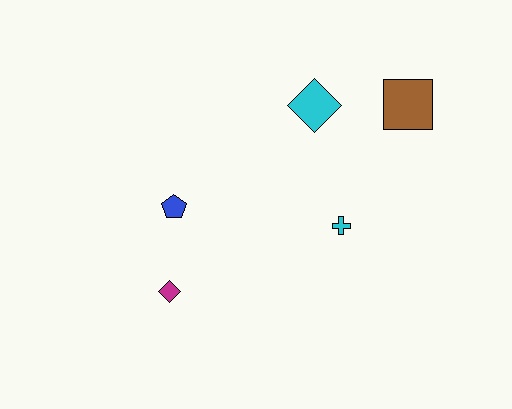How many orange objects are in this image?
There are no orange objects.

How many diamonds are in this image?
There are 2 diamonds.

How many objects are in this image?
There are 5 objects.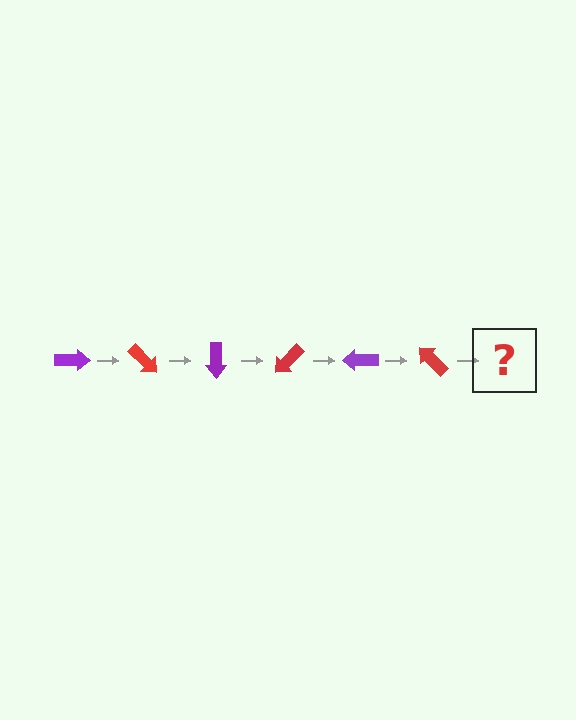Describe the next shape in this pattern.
It should be a purple arrow, rotated 270 degrees from the start.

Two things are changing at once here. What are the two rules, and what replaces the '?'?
The two rules are that it rotates 45 degrees each step and the color cycles through purple and red. The '?' should be a purple arrow, rotated 270 degrees from the start.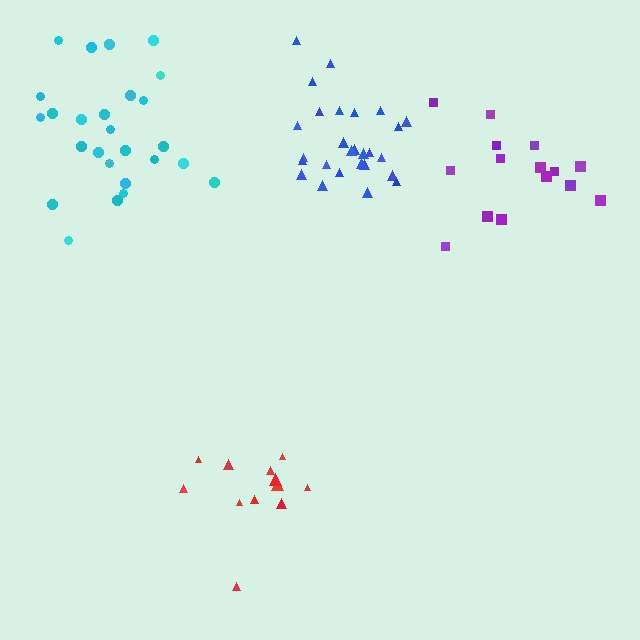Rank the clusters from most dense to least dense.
blue, cyan, red, purple.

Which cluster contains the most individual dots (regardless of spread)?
Blue (27).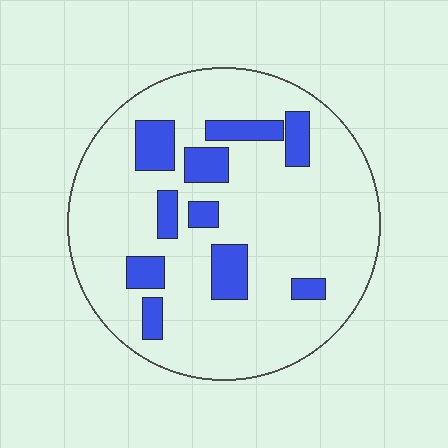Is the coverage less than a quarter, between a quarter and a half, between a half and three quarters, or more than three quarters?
Less than a quarter.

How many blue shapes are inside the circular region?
10.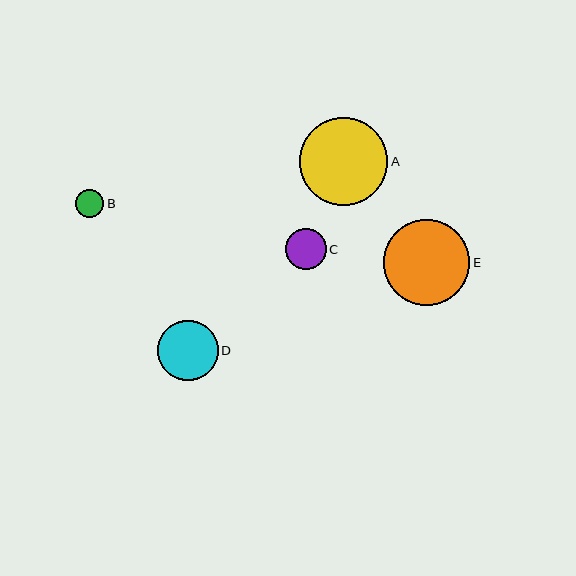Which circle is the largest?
Circle A is the largest with a size of approximately 88 pixels.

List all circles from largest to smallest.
From largest to smallest: A, E, D, C, B.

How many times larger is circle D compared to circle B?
Circle D is approximately 2.2 times the size of circle B.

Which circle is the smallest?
Circle B is the smallest with a size of approximately 28 pixels.